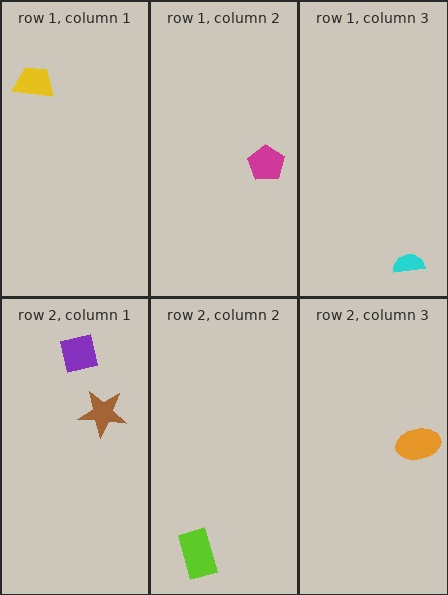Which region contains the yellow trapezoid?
The row 1, column 1 region.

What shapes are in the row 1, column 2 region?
The magenta pentagon.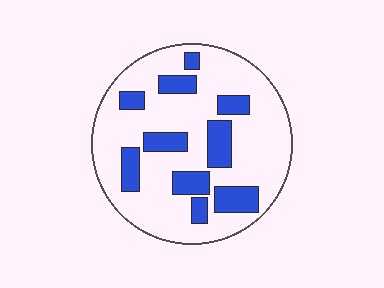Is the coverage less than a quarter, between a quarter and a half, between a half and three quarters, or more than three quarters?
Less than a quarter.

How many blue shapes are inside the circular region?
10.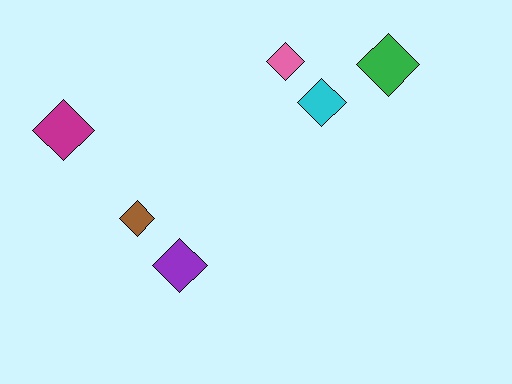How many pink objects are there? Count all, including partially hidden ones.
There is 1 pink object.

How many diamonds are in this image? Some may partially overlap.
There are 6 diamonds.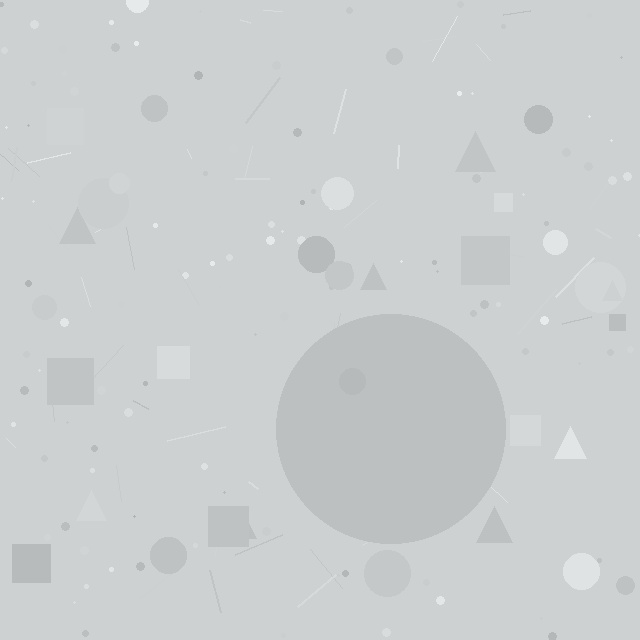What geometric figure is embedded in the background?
A circle is embedded in the background.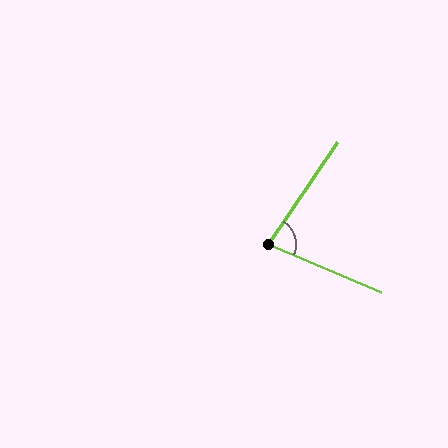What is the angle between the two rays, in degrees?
Approximately 79 degrees.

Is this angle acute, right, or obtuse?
It is acute.